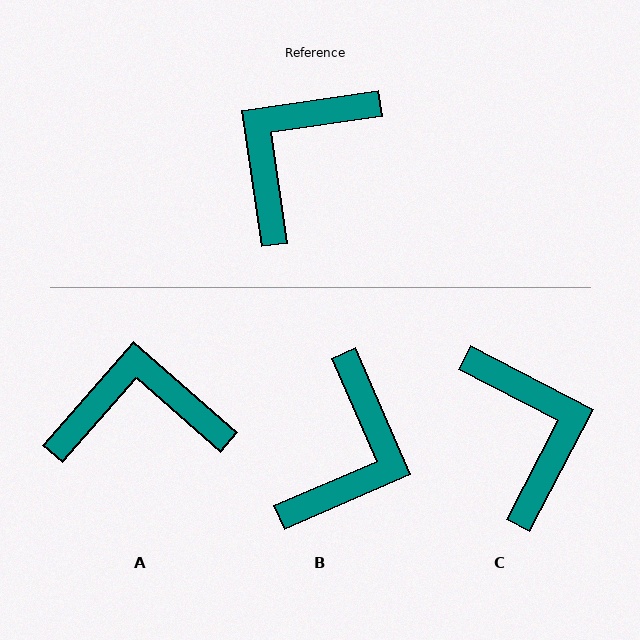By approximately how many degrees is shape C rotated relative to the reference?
Approximately 125 degrees clockwise.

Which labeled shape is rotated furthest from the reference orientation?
B, about 165 degrees away.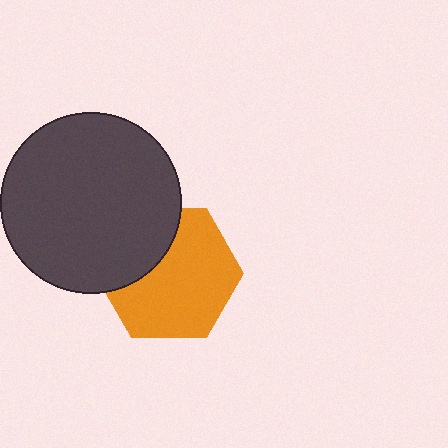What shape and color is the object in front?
The object in front is a dark gray circle.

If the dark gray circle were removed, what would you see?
You would see the complete orange hexagon.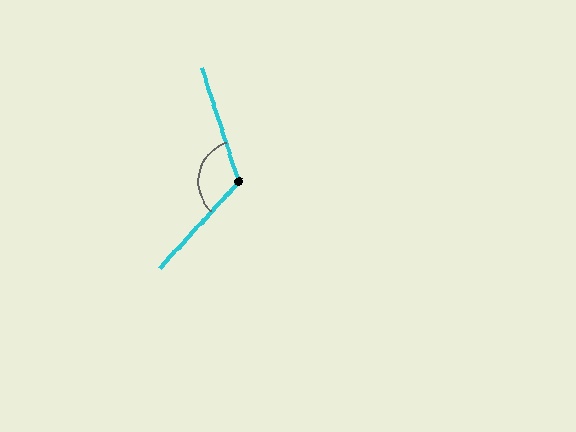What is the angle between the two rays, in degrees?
Approximately 120 degrees.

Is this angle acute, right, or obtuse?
It is obtuse.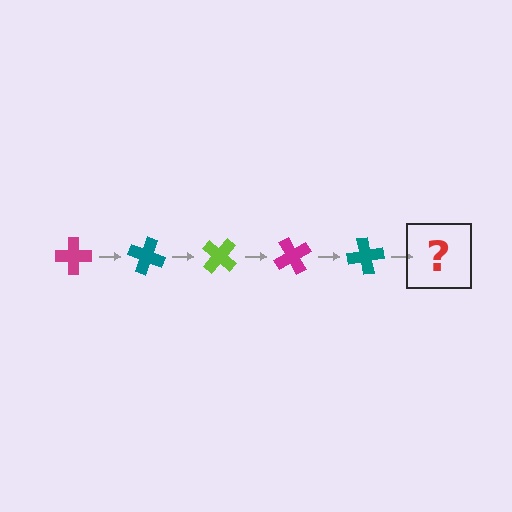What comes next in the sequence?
The next element should be a lime cross, rotated 100 degrees from the start.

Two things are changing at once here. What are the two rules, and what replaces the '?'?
The two rules are that it rotates 20 degrees each step and the color cycles through magenta, teal, and lime. The '?' should be a lime cross, rotated 100 degrees from the start.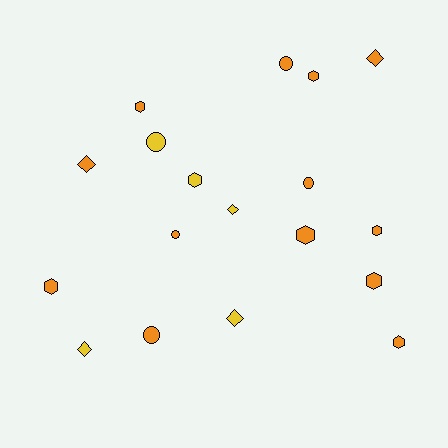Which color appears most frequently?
Orange, with 13 objects.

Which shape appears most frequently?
Hexagon, with 8 objects.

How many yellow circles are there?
There is 1 yellow circle.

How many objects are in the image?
There are 18 objects.